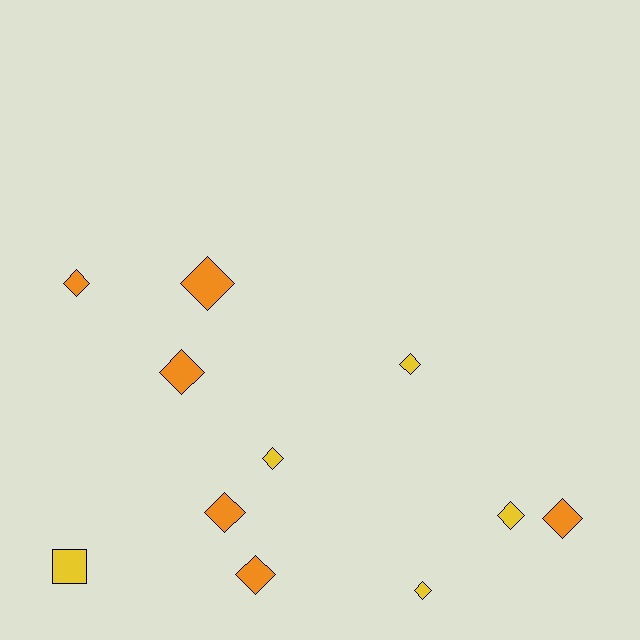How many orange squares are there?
There are no orange squares.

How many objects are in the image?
There are 11 objects.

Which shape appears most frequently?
Diamond, with 10 objects.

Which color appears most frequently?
Orange, with 6 objects.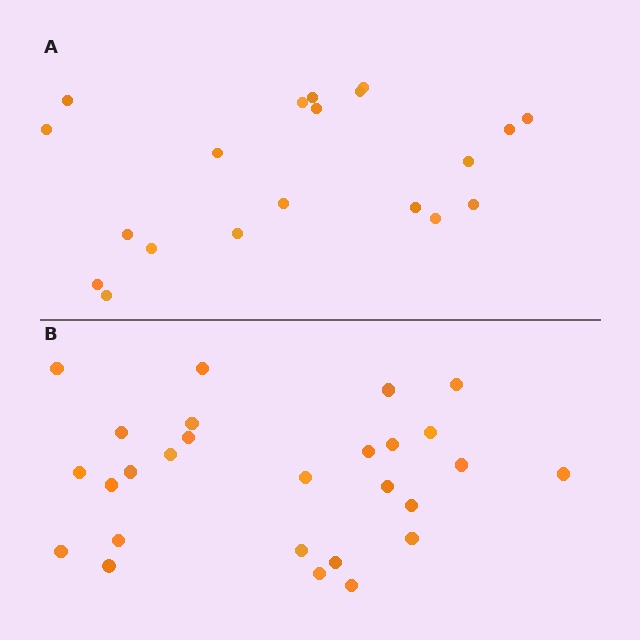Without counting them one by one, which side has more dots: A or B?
Region B (the bottom region) has more dots.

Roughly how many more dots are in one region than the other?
Region B has roughly 8 or so more dots than region A.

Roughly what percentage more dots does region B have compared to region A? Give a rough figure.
About 35% more.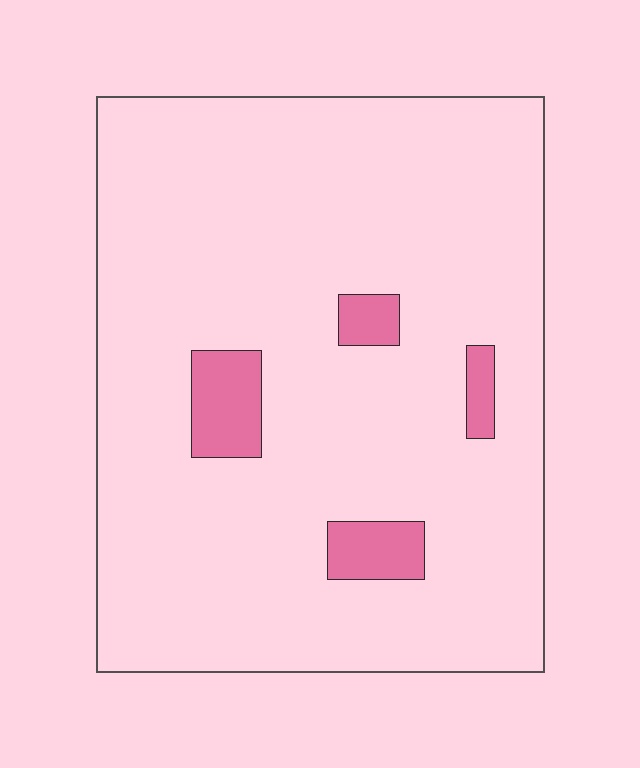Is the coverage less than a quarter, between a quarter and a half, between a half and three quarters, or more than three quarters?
Less than a quarter.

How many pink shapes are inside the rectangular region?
4.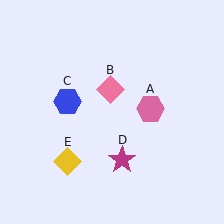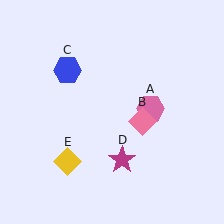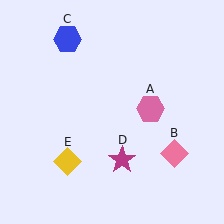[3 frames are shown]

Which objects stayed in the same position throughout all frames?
Pink hexagon (object A) and magenta star (object D) and yellow diamond (object E) remained stationary.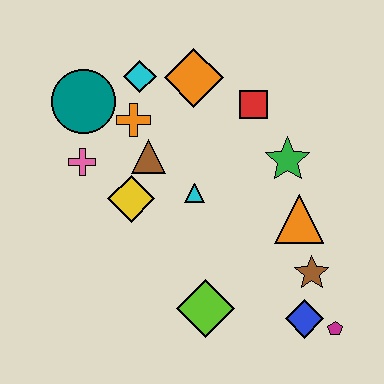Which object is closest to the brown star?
The blue diamond is closest to the brown star.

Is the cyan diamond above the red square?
Yes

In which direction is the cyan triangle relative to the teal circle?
The cyan triangle is to the right of the teal circle.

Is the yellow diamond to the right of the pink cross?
Yes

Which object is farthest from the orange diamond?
The magenta pentagon is farthest from the orange diamond.